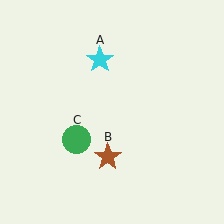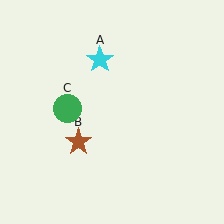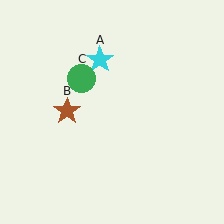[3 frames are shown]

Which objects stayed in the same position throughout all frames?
Cyan star (object A) remained stationary.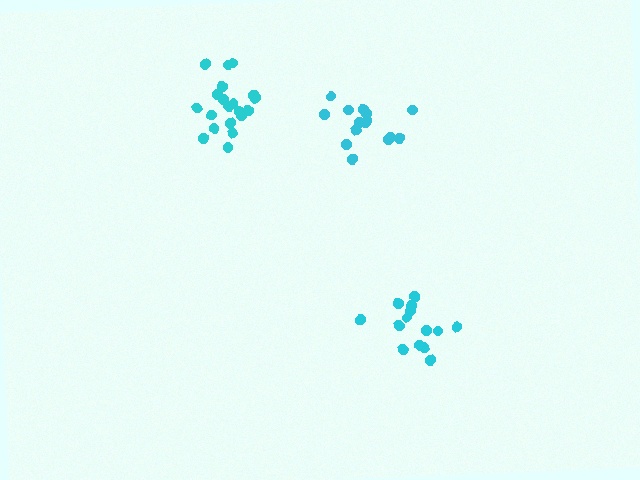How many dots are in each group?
Group 1: 20 dots, Group 2: 15 dots, Group 3: 14 dots (49 total).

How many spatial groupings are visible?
There are 3 spatial groupings.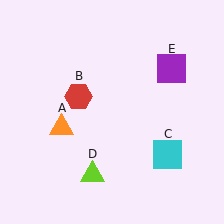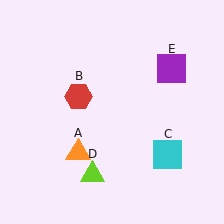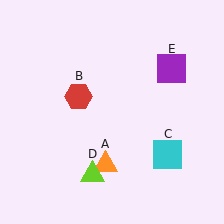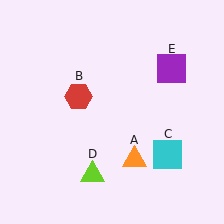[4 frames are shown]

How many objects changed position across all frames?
1 object changed position: orange triangle (object A).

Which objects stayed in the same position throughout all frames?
Red hexagon (object B) and cyan square (object C) and lime triangle (object D) and purple square (object E) remained stationary.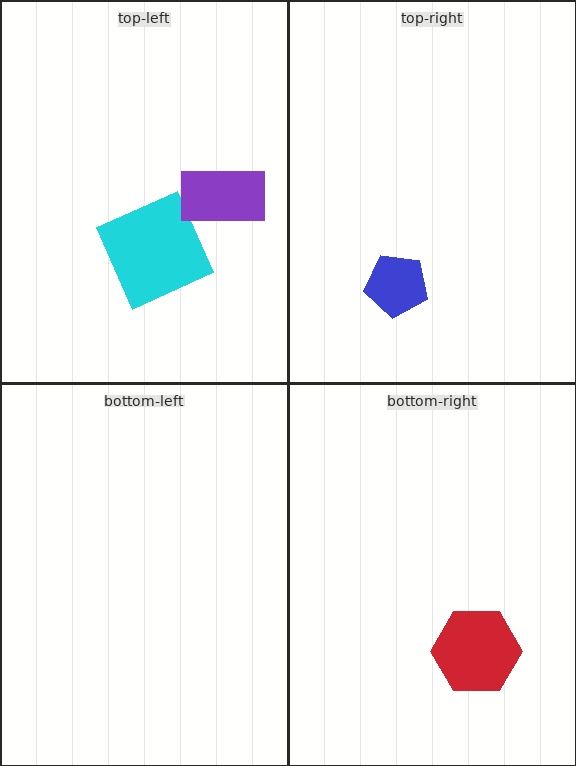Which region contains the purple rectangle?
The top-left region.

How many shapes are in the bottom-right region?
1.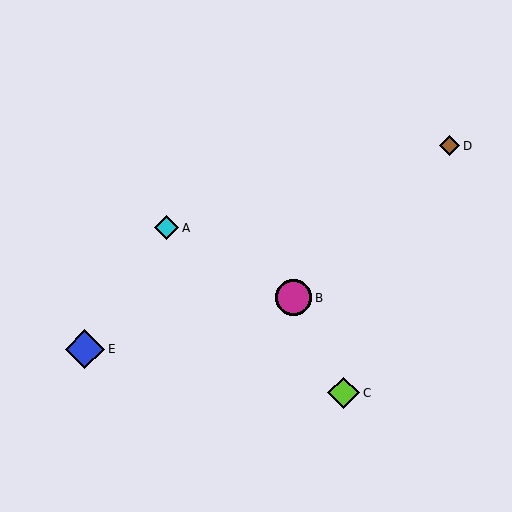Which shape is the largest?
The blue diamond (labeled E) is the largest.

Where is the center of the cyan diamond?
The center of the cyan diamond is at (167, 228).